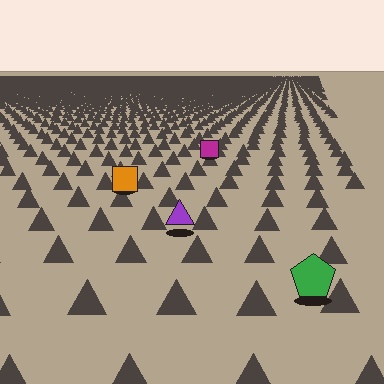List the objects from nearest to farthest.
From nearest to farthest: the green pentagon, the purple triangle, the orange square, the magenta square.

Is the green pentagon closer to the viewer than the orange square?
Yes. The green pentagon is closer — you can tell from the texture gradient: the ground texture is coarser near it.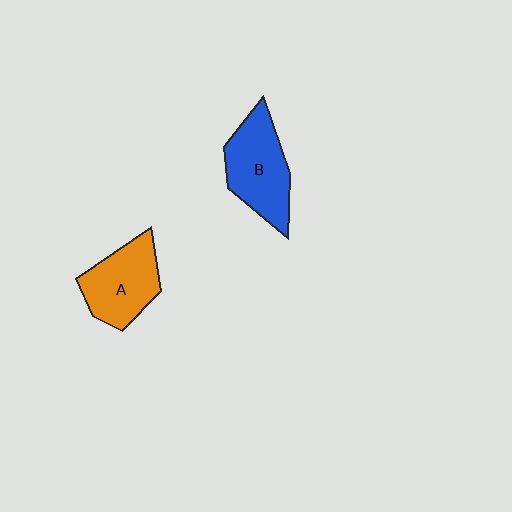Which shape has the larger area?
Shape B (blue).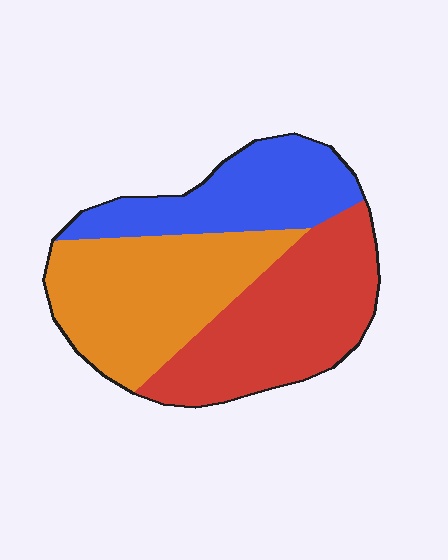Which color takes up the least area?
Blue, at roughly 25%.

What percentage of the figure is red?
Red covers around 35% of the figure.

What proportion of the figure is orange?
Orange takes up about three eighths (3/8) of the figure.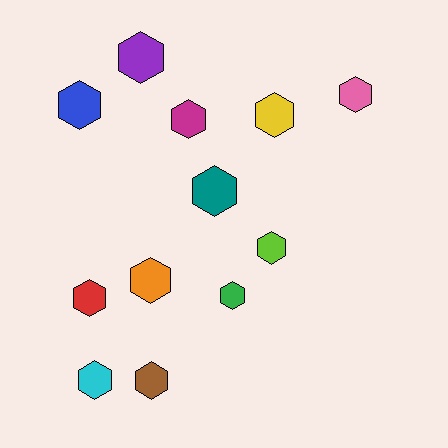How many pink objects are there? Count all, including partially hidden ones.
There is 1 pink object.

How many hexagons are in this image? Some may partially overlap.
There are 12 hexagons.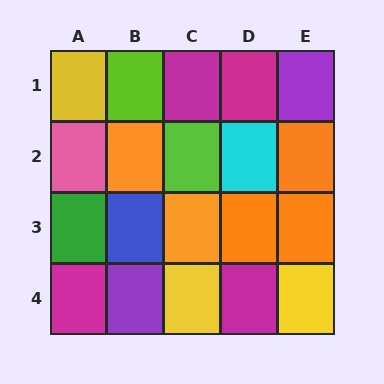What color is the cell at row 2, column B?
Orange.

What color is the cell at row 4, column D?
Magenta.